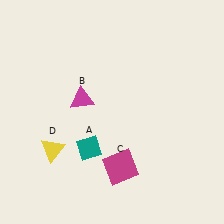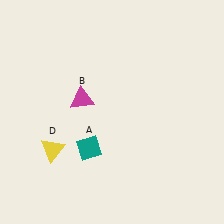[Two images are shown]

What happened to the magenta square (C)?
The magenta square (C) was removed in Image 2. It was in the bottom-right area of Image 1.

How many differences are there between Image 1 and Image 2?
There is 1 difference between the two images.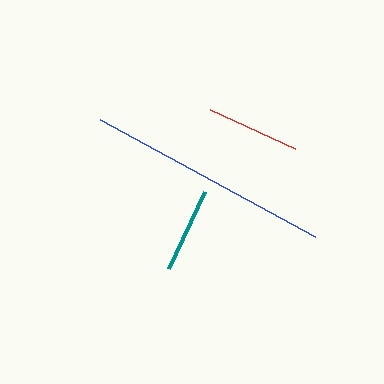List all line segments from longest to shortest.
From longest to shortest: blue, red, teal.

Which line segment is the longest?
The blue line is the longest at approximately 245 pixels.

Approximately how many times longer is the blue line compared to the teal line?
The blue line is approximately 2.9 times the length of the teal line.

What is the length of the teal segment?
The teal segment is approximately 86 pixels long.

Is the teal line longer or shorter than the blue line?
The blue line is longer than the teal line.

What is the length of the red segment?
The red segment is approximately 93 pixels long.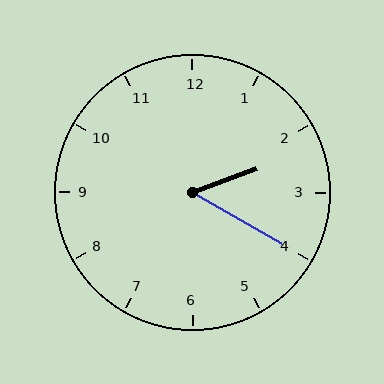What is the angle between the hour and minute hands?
Approximately 50 degrees.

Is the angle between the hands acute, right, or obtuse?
It is acute.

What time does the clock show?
2:20.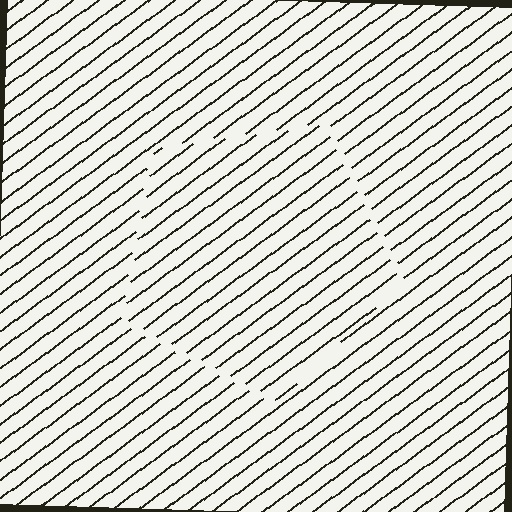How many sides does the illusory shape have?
5 sides — the line-ends trace a pentagon.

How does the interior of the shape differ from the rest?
The interior of the shape contains the same grating, shifted by half a period — the contour is defined by the phase discontinuity where line-ends from the inner and outer gratings abut.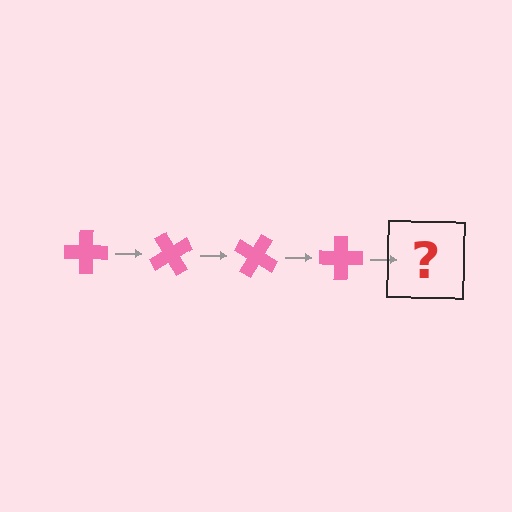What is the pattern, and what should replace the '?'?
The pattern is that the cross rotates 60 degrees each step. The '?' should be a pink cross rotated 240 degrees.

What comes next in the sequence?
The next element should be a pink cross rotated 240 degrees.